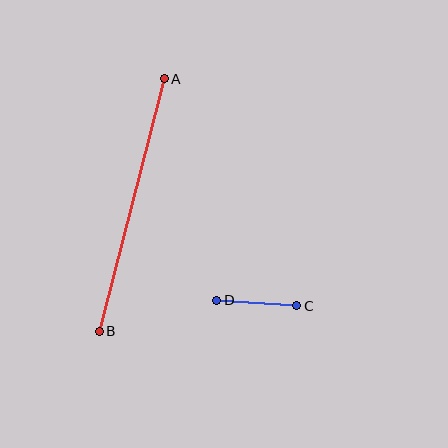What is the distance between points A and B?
The distance is approximately 261 pixels.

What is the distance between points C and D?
The distance is approximately 80 pixels.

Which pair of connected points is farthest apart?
Points A and B are farthest apart.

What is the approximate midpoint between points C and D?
The midpoint is at approximately (257, 303) pixels.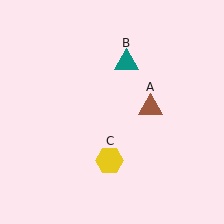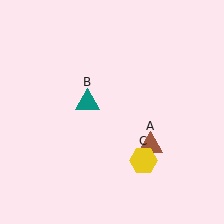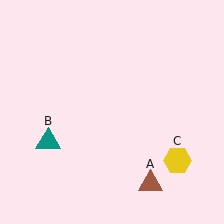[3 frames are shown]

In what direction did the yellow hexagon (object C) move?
The yellow hexagon (object C) moved right.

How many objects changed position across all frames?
3 objects changed position: brown triangle (object A), teal triangle (object B), yellow hexagon (object C).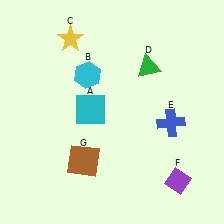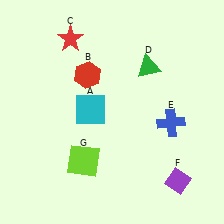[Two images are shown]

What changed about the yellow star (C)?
In Image 1, C is yellow. In Image 2, it changed to red.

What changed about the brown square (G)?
In Image 1, G is brown. In Image 2, it changed to lime.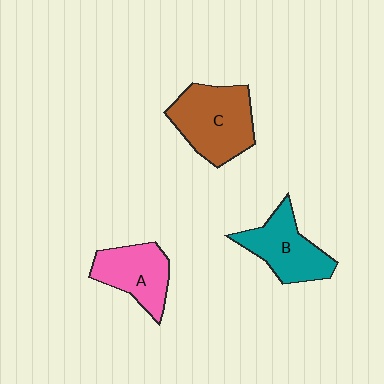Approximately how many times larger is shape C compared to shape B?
Approximately 1.2 times.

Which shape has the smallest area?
Shape A (pink).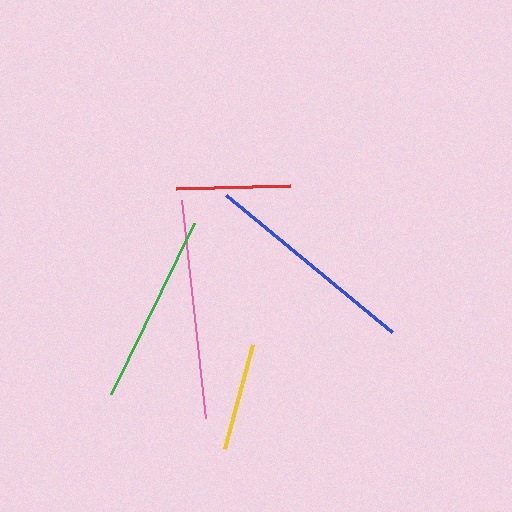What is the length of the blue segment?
The blue segment is approximately 216 pixels long.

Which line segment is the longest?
The pink line is the longest at approximately 219 pixels.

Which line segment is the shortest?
The yellow line is the shortest at approximately 107 pixels.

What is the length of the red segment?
The red segment is approximately 113 pixels long.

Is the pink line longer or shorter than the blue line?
The pink line is longer than the blue line.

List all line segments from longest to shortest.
From longest to shortest: pink, blue, green, red, yellow.